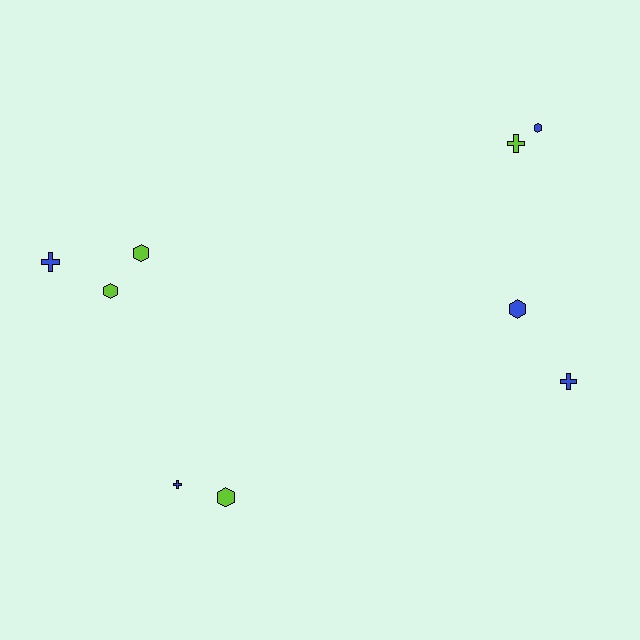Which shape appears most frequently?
Hexagon, with 5 objects.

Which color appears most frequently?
Blue, with 5 objects.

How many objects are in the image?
There are 9 objects.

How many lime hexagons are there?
There are 3 lime hexagons.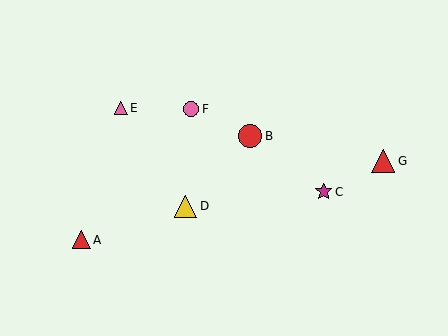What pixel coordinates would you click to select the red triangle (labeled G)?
Click at (383, 161) to select the red triangle G.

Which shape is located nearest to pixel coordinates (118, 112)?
The pink triangle (labeled E) at (121, 108) is nearest to that location.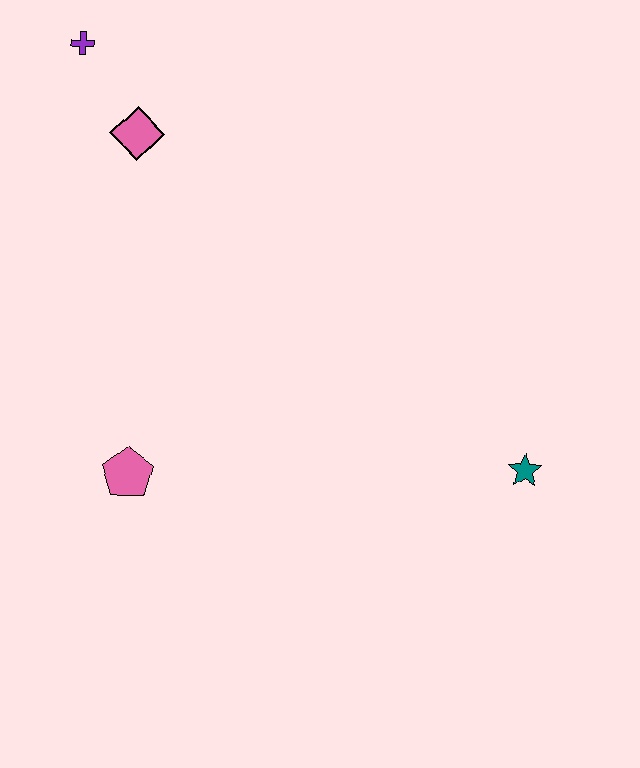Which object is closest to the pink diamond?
The purple cross is closest to the pink diamond.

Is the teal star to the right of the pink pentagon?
Yes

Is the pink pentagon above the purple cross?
No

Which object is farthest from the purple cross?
The teal star is farthest from the purple cross.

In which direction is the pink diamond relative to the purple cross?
The pink diamond is below the purple cross.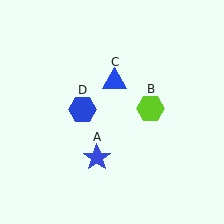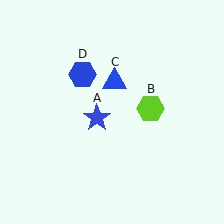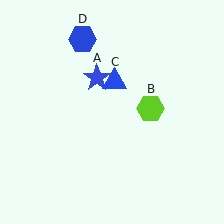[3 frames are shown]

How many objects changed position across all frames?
2 objects changed position: blue star (object A), blue hexagon (object D).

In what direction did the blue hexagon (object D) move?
The blue hexagon (object D) moved up.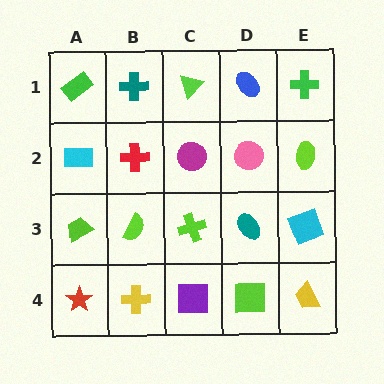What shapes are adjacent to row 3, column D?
A pink circle (row 2, column D), a lime square (row 4, column D), a lime cross (row 3, column C), a cyan square (row 3, column E).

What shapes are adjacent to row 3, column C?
A magenta circle (row 2, column C), a purple square (row 4, column C), a lime semicircle (row 3, column B), a teal ellipse (row 3, column D).